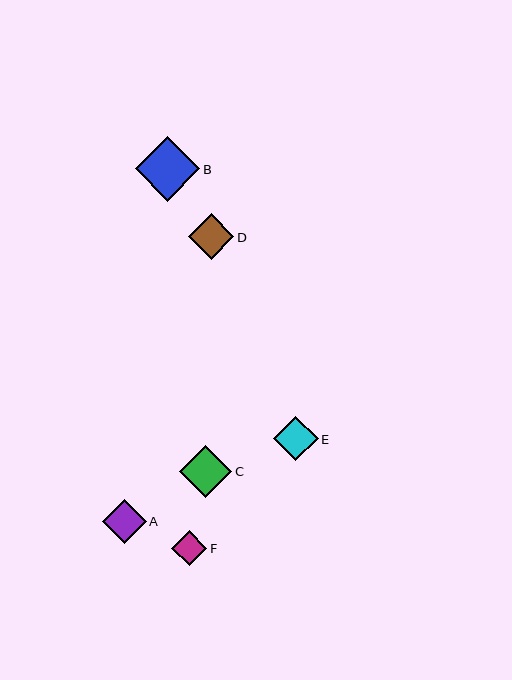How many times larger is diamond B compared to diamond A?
Diamond B is approximately 1.5 times the size of diamond A.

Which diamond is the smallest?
Diamond F is the smallest with a size of approximately 36 pixels.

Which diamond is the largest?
Diamond B is the largest with a size of approximately 65 pixels.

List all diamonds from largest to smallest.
From largest to smallest: B, C, D, E, A, F.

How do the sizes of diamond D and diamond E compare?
Diamond D and diamond E are approximately the same size.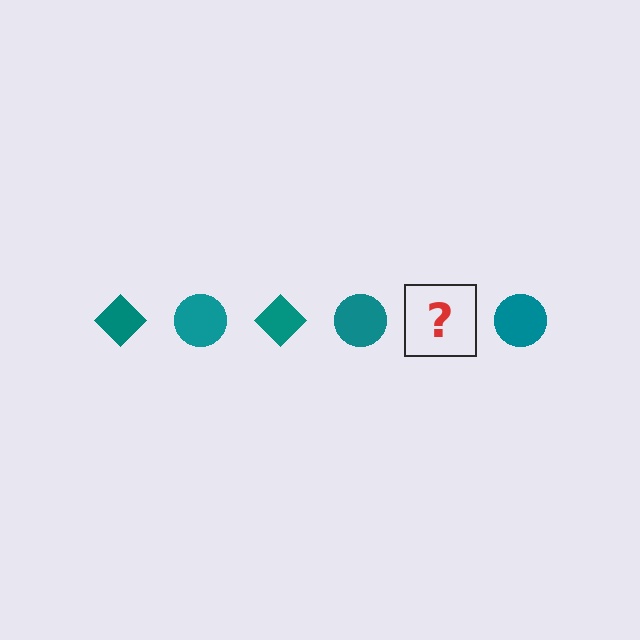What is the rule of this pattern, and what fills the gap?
The rule is that the pattern cycles through diamond, circle shapes in teal. The gap should be filled with a teal diamond.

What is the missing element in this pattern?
The missing element is a teal diamond.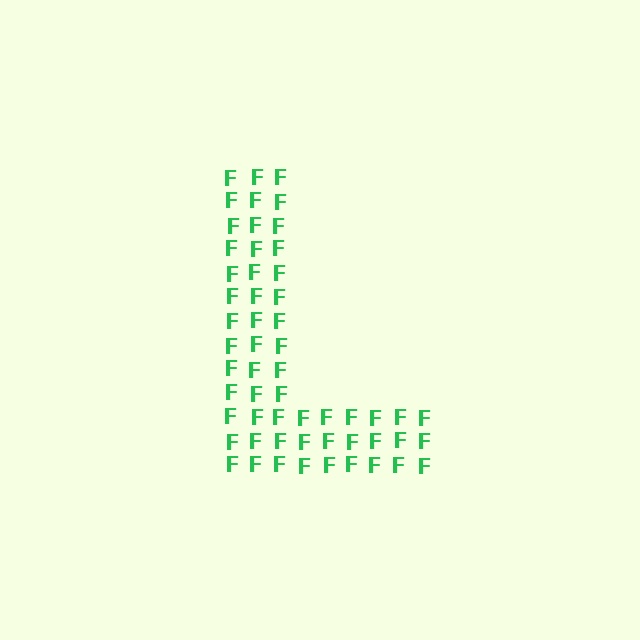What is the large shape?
The large shape is the letter L.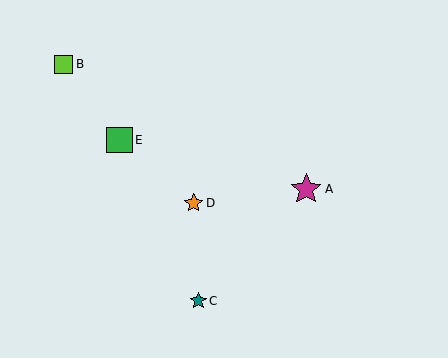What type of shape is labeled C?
Shape C is a teal star.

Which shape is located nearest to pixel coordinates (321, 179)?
The magenta star (labeled A) at (306, 189) is nearest to that location.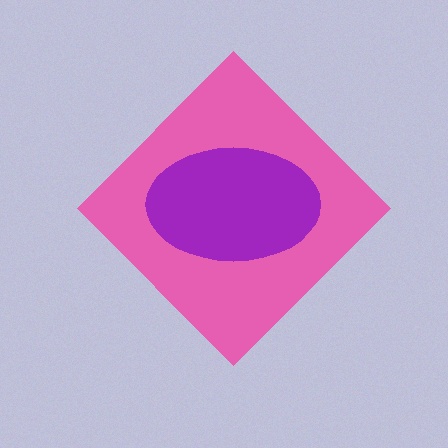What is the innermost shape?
The purple ellipse.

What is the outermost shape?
The pink diamond.